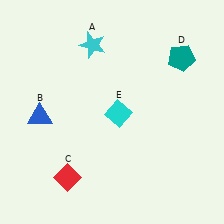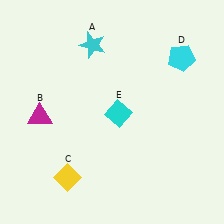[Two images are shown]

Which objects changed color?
B changed from blue to magenta. C changed from red to yellow. D changed from teal to cyan.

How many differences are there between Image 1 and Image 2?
There are 3 differences between the two images.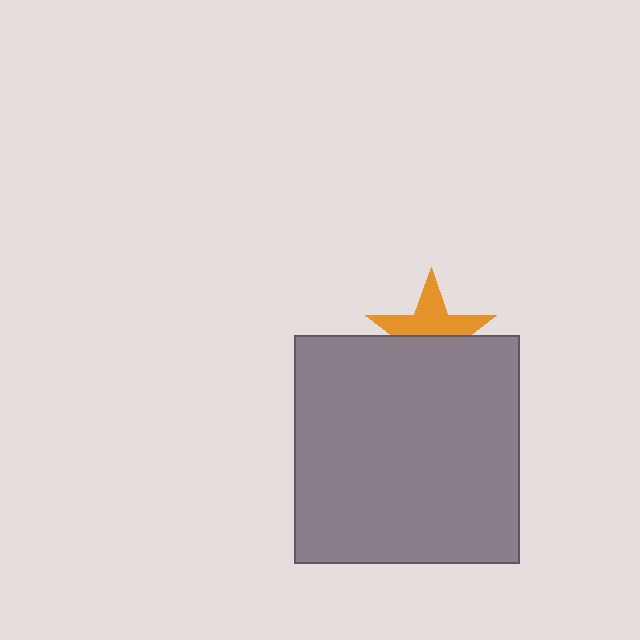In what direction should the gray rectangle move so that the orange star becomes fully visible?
The gray rectangle should move down. That is the shortest direction to clear the overlap and leave the orange star fully visible.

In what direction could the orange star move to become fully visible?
The orange star could move up. That would shift it out from behind the gray rectangle entirely.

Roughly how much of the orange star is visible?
About half of it is visible (roughly 52%).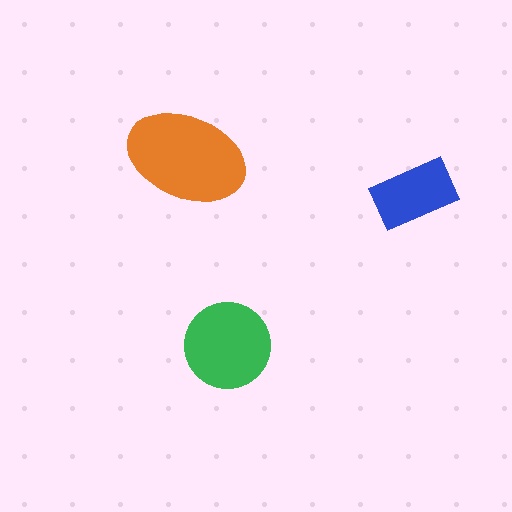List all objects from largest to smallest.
The orange ellipse, the green circle, the blue rectangle.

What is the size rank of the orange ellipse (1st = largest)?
1st.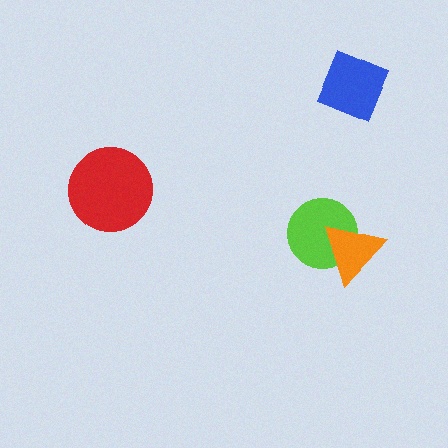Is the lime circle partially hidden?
Yes, it is partially covered by another shape.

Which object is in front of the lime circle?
The orange triangle is in front of the lime circle.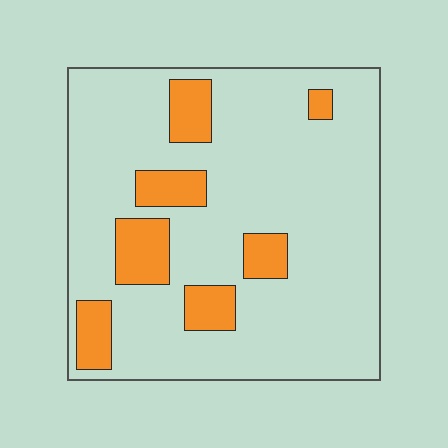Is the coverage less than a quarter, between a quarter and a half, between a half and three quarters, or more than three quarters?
Less than a quarter.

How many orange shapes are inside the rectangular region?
7.